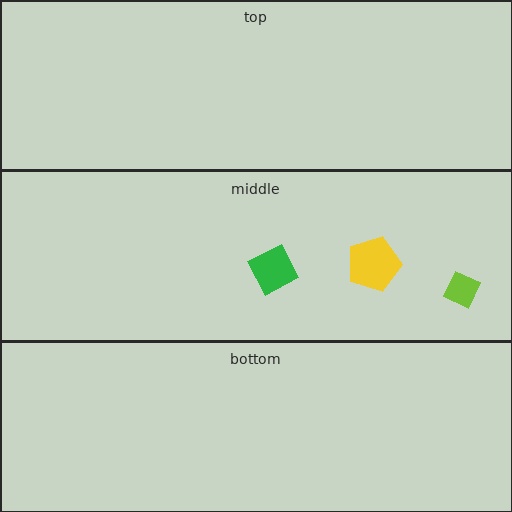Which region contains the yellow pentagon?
The middle region.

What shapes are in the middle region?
The yellow pentagon, the lime diamond, the green square.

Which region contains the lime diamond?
The middle region.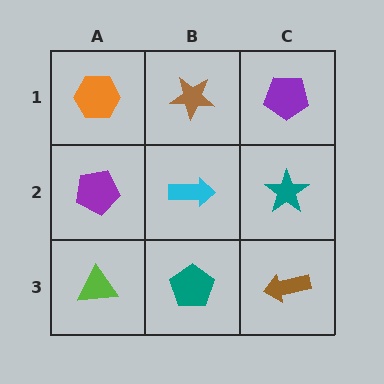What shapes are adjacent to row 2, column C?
A purple pentagon (row 1, column C), a brown arrow (row 3, column C), a cyan arrow (row 2, column B).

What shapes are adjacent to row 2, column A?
An orange hexagon (row 1, column A), a lime triangle (row 3, column A), a cyan arrow (row 2, column B).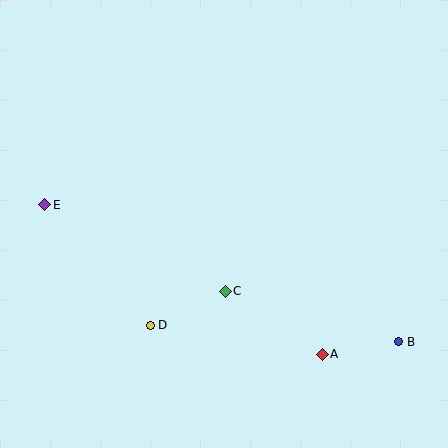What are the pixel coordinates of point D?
Point D is at (150, 325).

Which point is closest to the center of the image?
Point C at (225, 291) is closest to the center.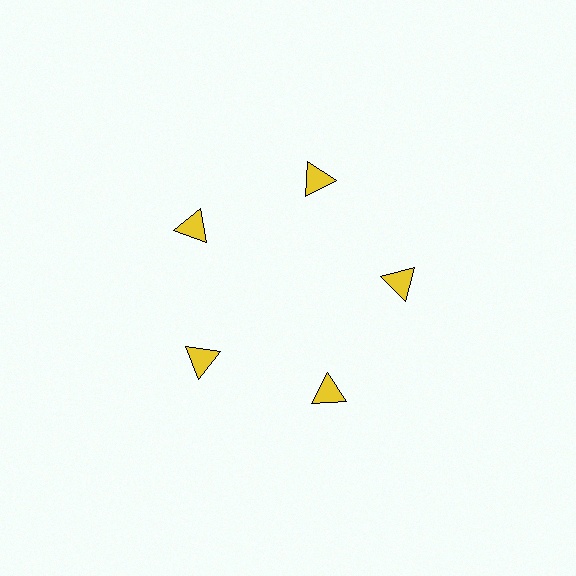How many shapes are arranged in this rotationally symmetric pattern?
There are 5 shapes, arranged in 5 groups of 1.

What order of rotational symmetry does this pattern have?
This pattern has 5-fold rotational symmetry.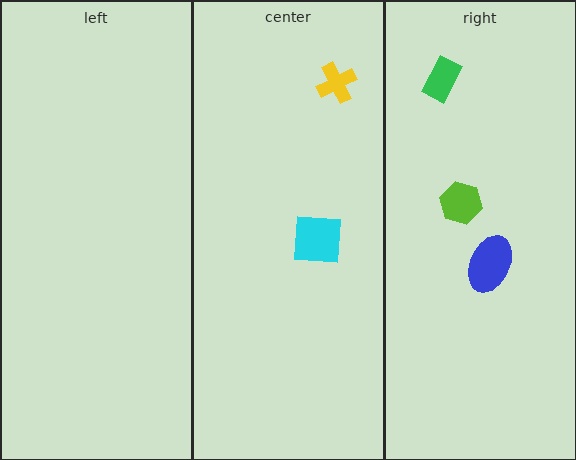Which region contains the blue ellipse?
The right region.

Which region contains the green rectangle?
The right region.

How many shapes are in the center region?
2.